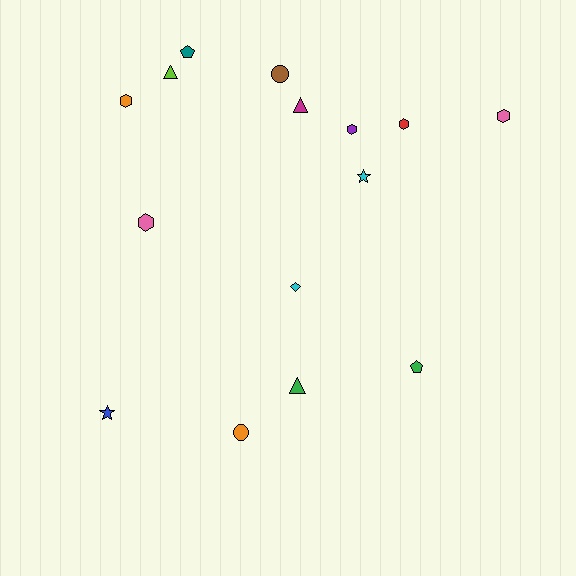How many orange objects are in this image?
There are 2 orange objects.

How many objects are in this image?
There are 15 objects.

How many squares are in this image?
There are no squares.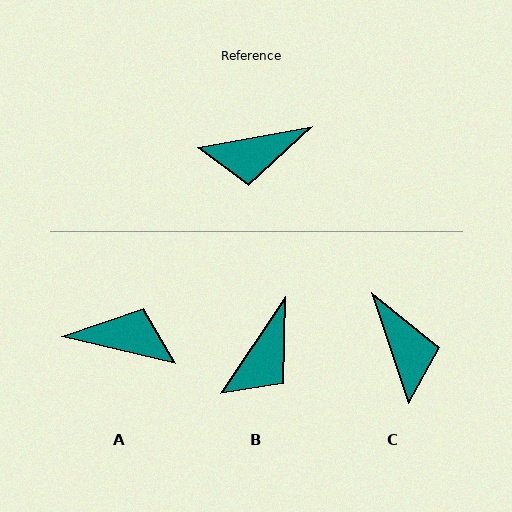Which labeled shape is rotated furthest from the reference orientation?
A, about 157 degrees away.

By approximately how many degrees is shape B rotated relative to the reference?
Approximately 46 degrees counter-clockwise.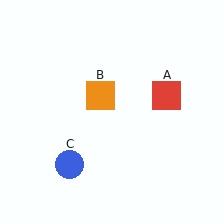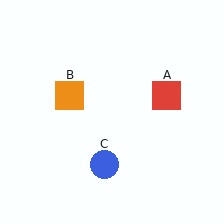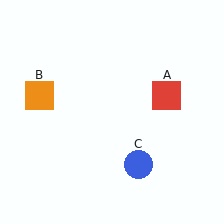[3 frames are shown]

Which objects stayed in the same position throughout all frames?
Red square (object A) remained stationary.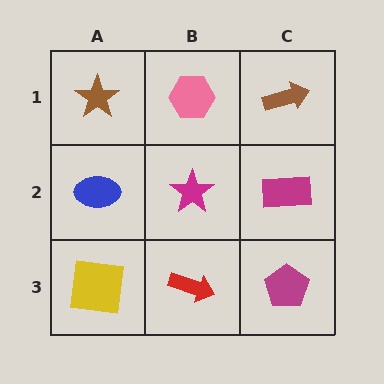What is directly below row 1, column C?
A magenta rectangle.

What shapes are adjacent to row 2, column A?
A brown star (row 1, column A), a yellow square (row 3, column A), a magenta star (row 2, column B).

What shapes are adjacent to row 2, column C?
A brown arrow (row 1, column C), a magenta pentagon (row 3, column C), a magenta star (row 2, column B).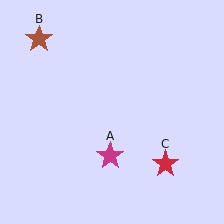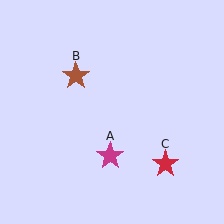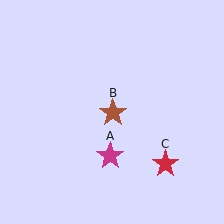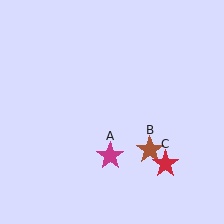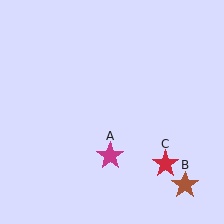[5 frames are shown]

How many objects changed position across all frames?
1 object changed position: brown star (object B).